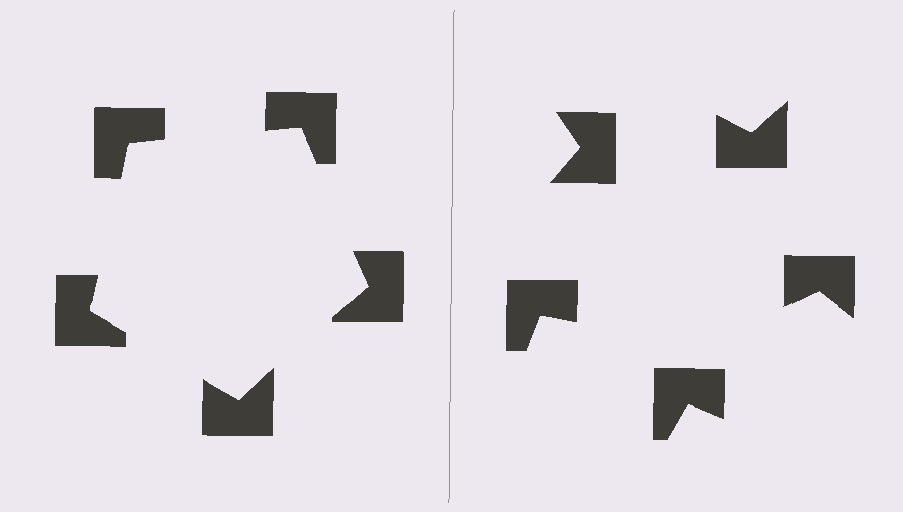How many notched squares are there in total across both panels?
10 — 5 on each side.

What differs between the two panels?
The notched squares are positioned identically on both sides; only the wedge orientations differ. On the left they align to a pentagon; on the right they are misaligned.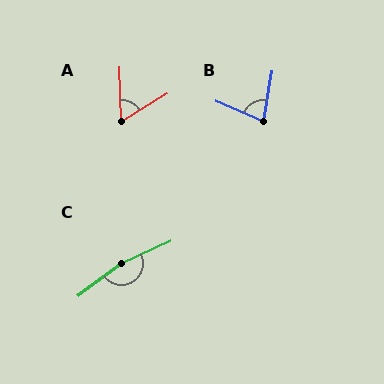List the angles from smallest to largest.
A (60°), B (76°), C (168°).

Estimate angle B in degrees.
Approximately 76 degrees.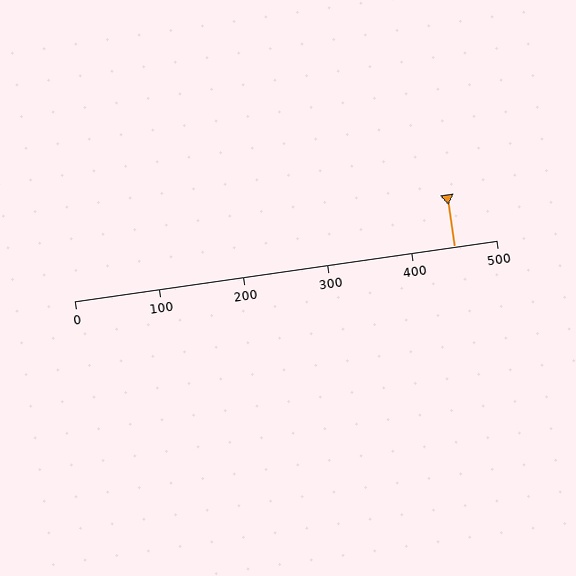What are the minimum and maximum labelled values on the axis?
The axis runs from 0 to 500.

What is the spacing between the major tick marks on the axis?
The major ticks are spaced 100 apart.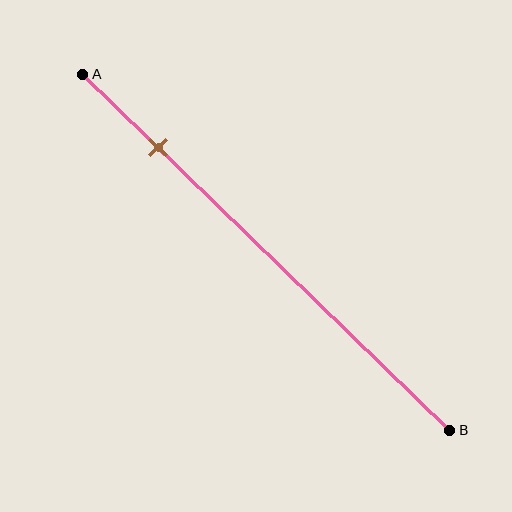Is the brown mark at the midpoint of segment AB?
No, the mark is at about 20% from A, not at the 50% midpoint.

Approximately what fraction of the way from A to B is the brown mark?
The brown mark is approximately 20% of the way from A to B.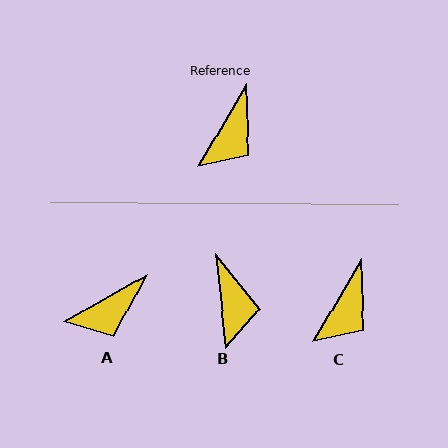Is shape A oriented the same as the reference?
No, it is off by about 30 degrees.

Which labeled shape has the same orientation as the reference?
C.